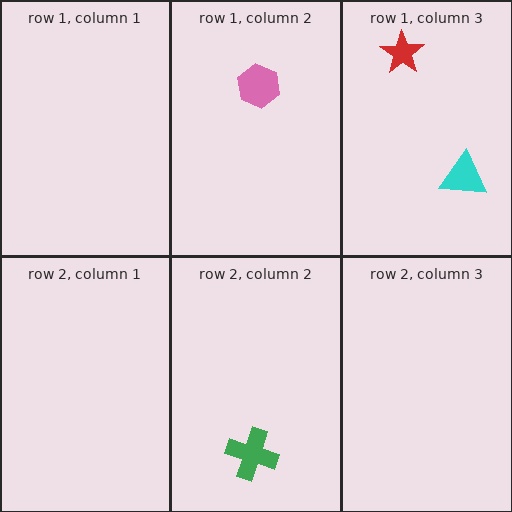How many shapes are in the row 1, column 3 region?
2.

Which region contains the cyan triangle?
The row 1, column 3 region.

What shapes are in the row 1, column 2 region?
The pink hexagon.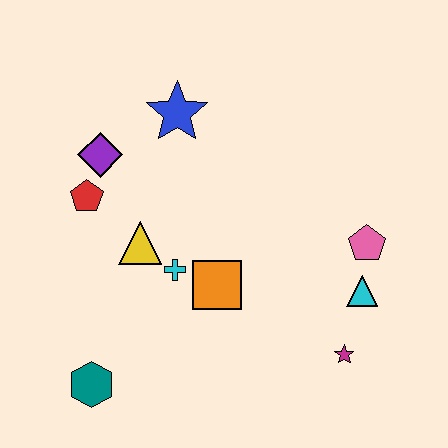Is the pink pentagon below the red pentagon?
Yes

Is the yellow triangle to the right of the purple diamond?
Yes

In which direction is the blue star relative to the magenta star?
The blue star is above the magenta star.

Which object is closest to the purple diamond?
The red pentagon is closest to the purple diamond.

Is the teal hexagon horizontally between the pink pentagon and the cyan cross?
No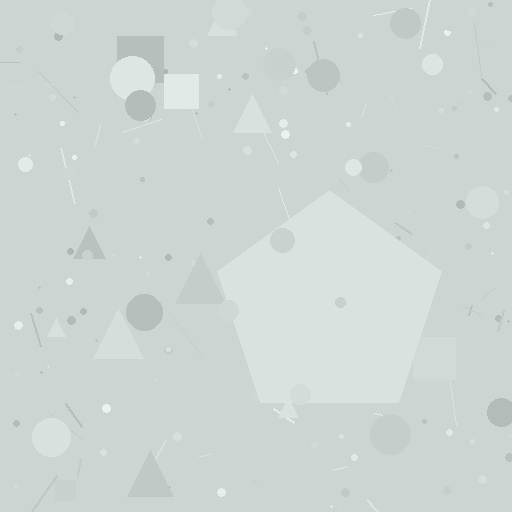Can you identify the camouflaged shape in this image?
The camouflaged shape is a pentagon.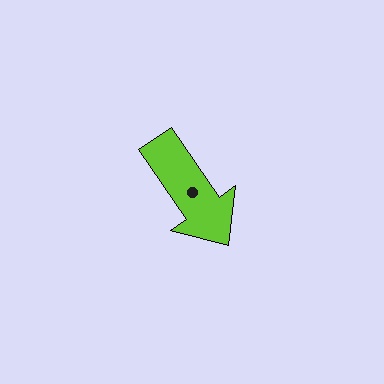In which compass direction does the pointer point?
Southeast.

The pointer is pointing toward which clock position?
Roughly 5 o'clock.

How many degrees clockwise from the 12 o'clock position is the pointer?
Approximately 146 degrees.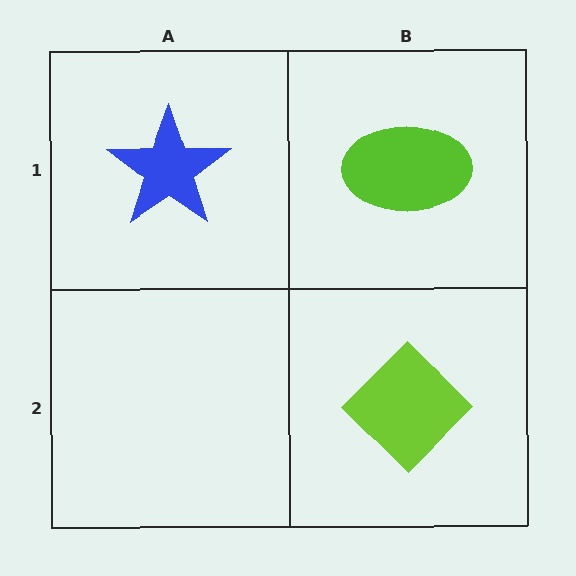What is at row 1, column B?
A lime ellipse.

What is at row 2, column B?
A lime diamond.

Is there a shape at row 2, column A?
No, that cell is empty.